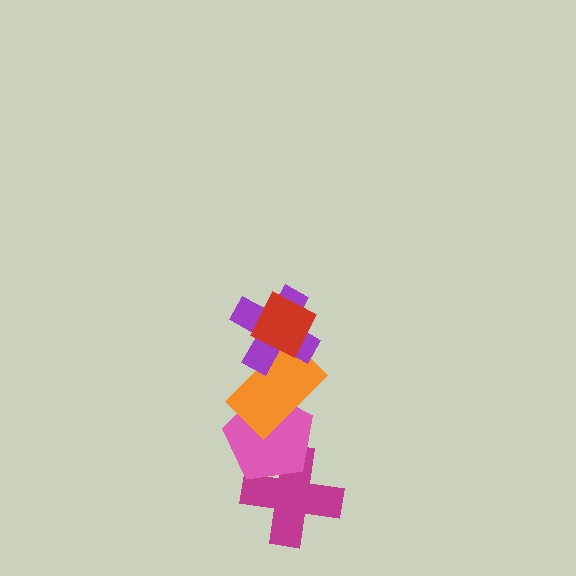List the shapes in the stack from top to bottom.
From top to bottom: the red diamond, the purple cross, the orange rectangle, the pink pentagon, the magenta cross.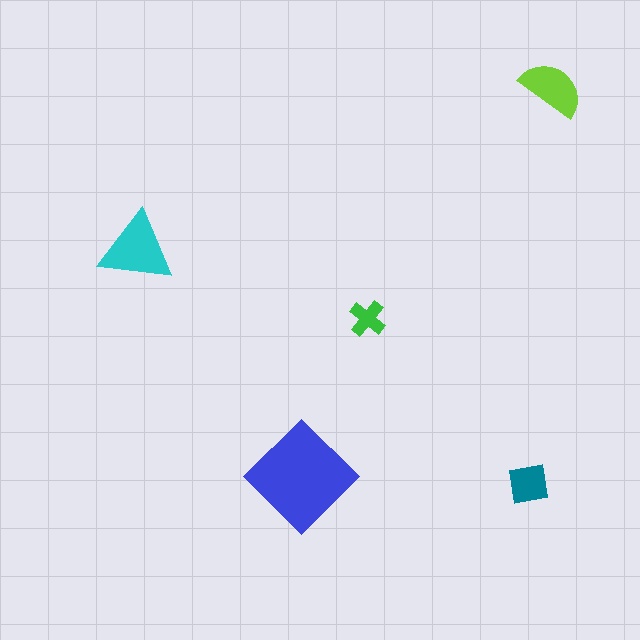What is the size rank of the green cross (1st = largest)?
5th.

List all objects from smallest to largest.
The green cross, the teal square, the lime semicircle, the cyan triangle, the blue diamond.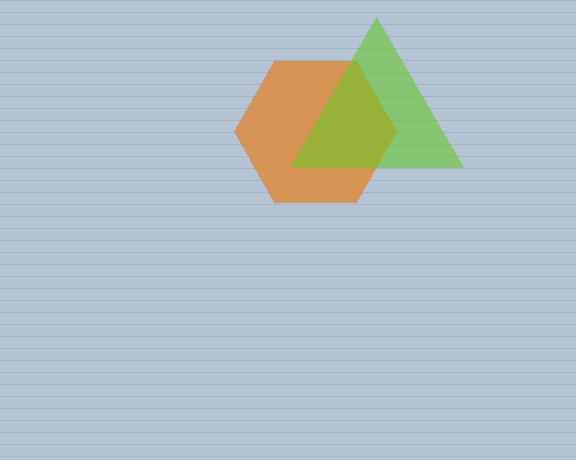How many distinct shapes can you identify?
There are 2 distinct shapes: an orange hexagon, a lime triangle.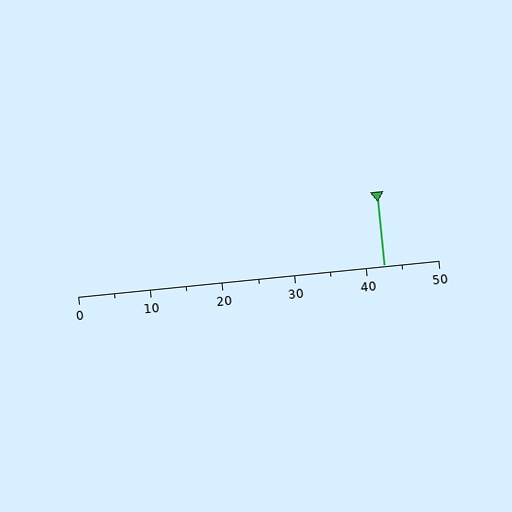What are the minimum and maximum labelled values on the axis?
The axis runs from 0 to 50.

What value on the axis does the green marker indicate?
The marker indicates approximately 42.5.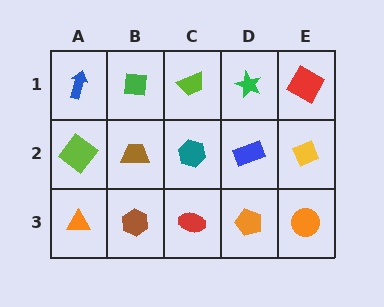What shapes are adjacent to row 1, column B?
A brown trapezoid (row 2, column B), a blue arrow (row 1, column A), a lime trapezoid (row 1, column C).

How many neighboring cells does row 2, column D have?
4.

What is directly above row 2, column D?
A green star.